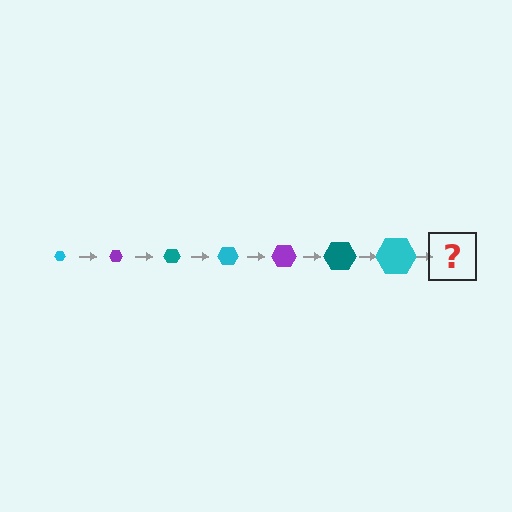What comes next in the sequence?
The next element should be a purple hexagon, larger than the previous one.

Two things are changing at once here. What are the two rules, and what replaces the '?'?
The two rules are that the hexagon grows larger each step and the color cycles through cyan, purple, and teal. The '?' should be a purple hexagon, larger than the previous one.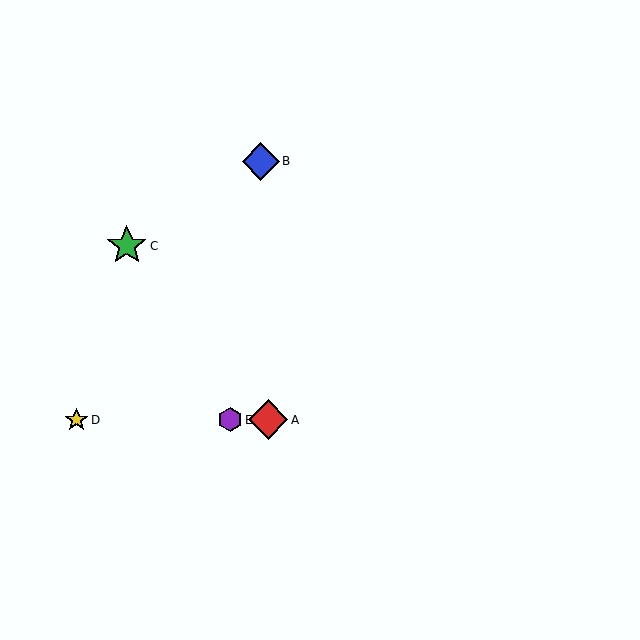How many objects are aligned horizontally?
3 objects (A, D, E) are aligned horizontally.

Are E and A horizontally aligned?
Yes, both are at y≈420.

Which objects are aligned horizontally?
Objects A, D, E are aligned horizontally.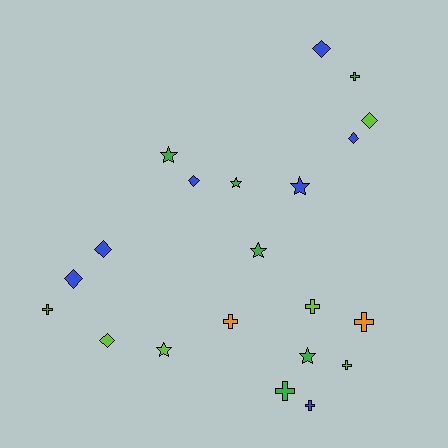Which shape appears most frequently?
Cross, with 8 objects.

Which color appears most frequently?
Blue, with 7 objects.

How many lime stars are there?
There is 1 lime star.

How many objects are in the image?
There are 21 objects.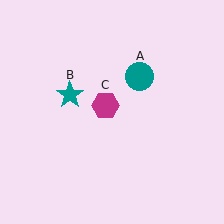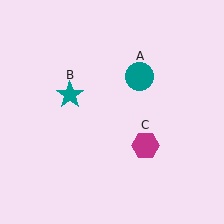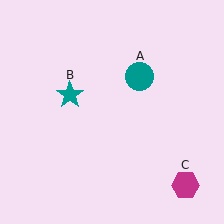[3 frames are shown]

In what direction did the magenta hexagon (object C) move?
The magenta hexagon (object C) moved down and to the right.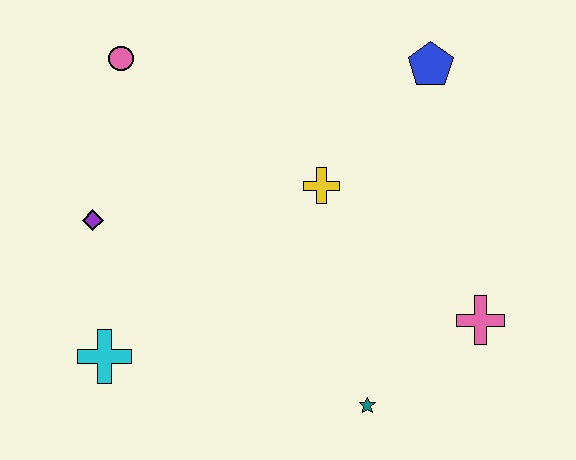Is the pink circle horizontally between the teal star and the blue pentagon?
No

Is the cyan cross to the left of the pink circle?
Yes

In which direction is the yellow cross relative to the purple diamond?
The yellow cross is to the right of the purple diamond.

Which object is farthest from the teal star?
The pink circle is farthest from the teal star.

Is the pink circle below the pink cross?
No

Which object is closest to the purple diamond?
The cyan cross is closest to the purple diamond.